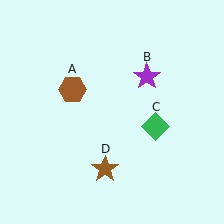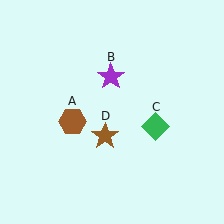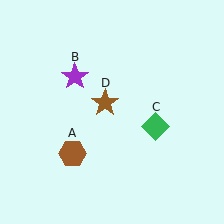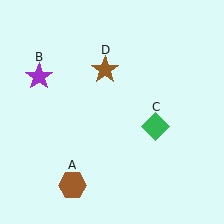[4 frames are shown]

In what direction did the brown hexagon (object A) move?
The brown hexagon (object A) moved down.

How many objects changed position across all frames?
3 objects changed position: brown hexagon (object A), purple star (object B), brown star (object D).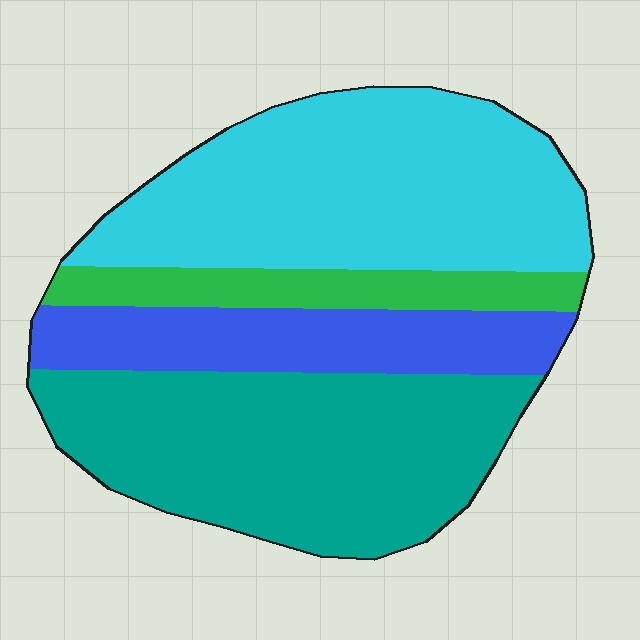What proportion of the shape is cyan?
Cyan takes up between a third and a half of the shape.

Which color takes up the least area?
Green, at roughly 10%.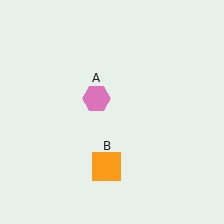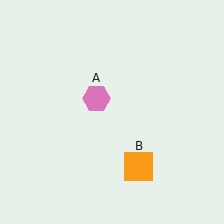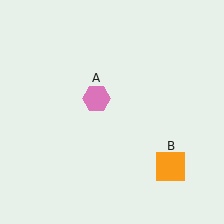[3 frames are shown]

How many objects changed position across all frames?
1 object changed position: orange square (object B).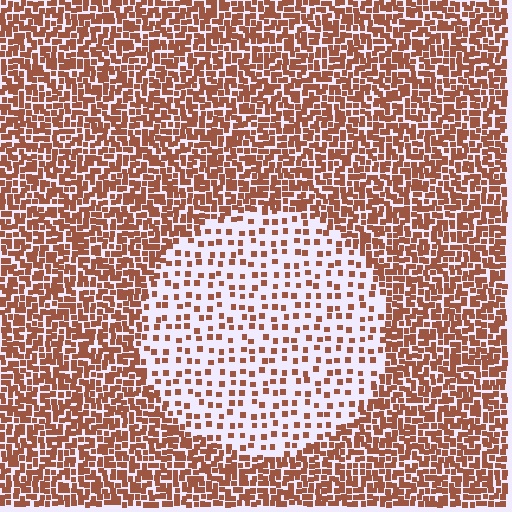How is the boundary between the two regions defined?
The boundary is defined by a change in element density (approximately 2.8x ratio). All elements are the same color, size, and shape.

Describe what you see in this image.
The image contains small brown elements arranged at two different densities. A circle-shaped region is visible where the elements are less densely packed than the surrounding area.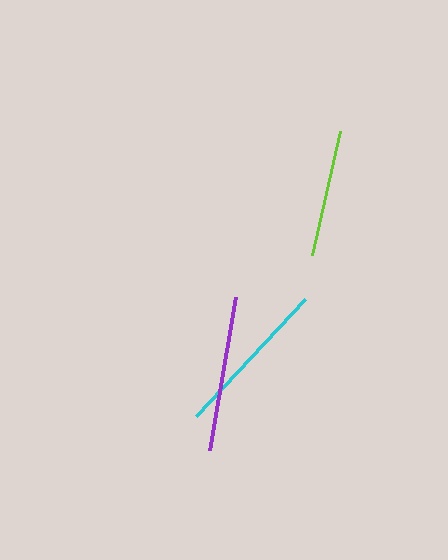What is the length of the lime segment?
The lime segment is approximately 128 pixels long.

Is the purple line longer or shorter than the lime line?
The purple line is longer than the lime line.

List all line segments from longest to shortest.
From longest to shortest: cyan, purple, lime.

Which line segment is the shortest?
The lime line is the shortest at approximately 128 pixels.